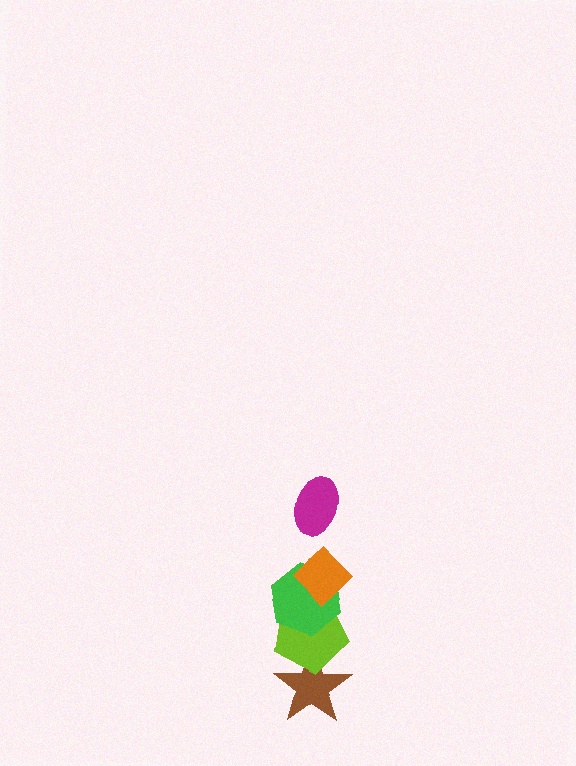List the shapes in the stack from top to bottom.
From top to bottom: the magenta ellipse, the orange diamond, the green hexagon, the lime pentagon, the brown star.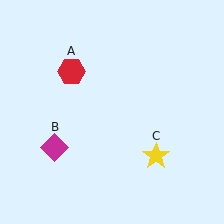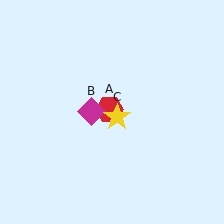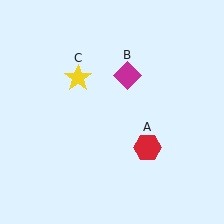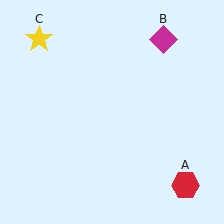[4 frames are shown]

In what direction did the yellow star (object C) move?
The yellow star (object C) moved up and to the left.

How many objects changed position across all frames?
3 objects changed position: red hexagon (object A), magenta diamond (object B), yellow star (object C).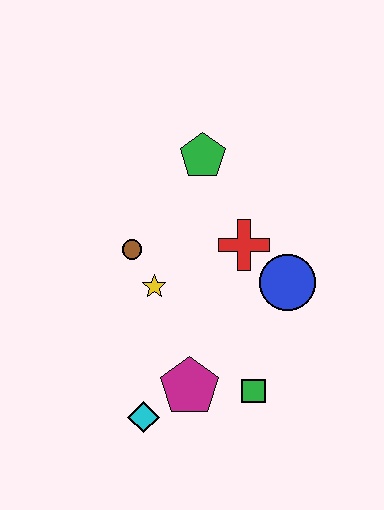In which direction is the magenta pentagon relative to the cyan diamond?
The magenta pentagon is to the right of the cyan diamond.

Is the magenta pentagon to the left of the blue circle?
Yes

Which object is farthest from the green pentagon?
The cyan diamond is farthest from the green pentagon.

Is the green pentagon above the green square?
Yes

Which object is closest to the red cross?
The blue circle is closest to the red cross.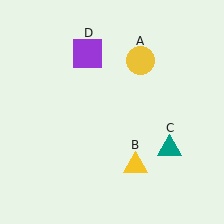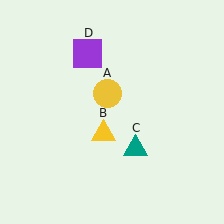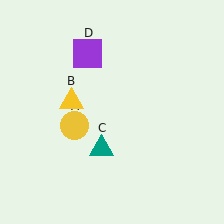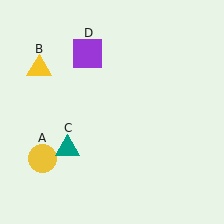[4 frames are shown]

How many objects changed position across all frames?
3 objects changed position: yellow circle (object A), yellow triangle (object B), teal triangle (object C).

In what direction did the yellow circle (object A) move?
The yellow circle (object A) moved down and to the left.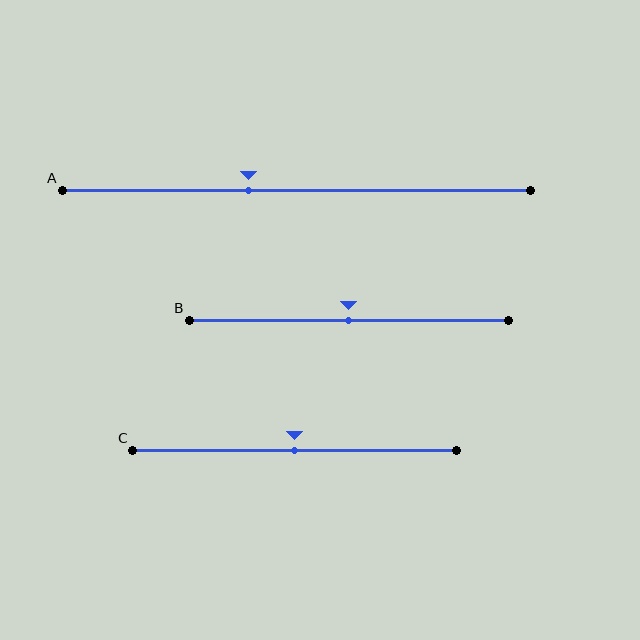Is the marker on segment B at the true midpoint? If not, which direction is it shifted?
Yes, the marker on segment B is at the true midpoint.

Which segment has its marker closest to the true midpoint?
Segment B has its marker closest to the true midpoint.